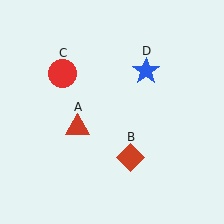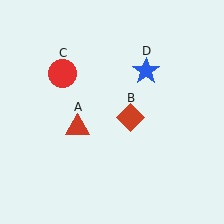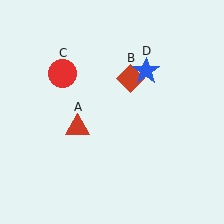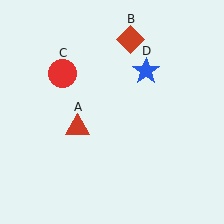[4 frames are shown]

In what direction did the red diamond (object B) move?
The red diamond (object B) moved up.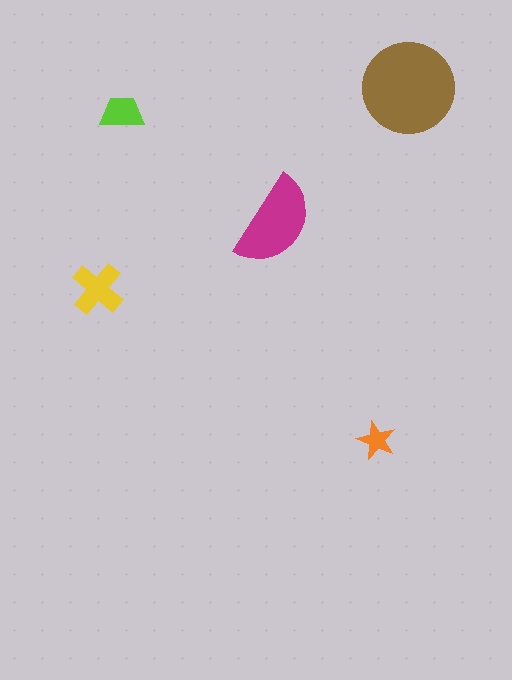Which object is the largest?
The brown circle.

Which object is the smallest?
The orange star.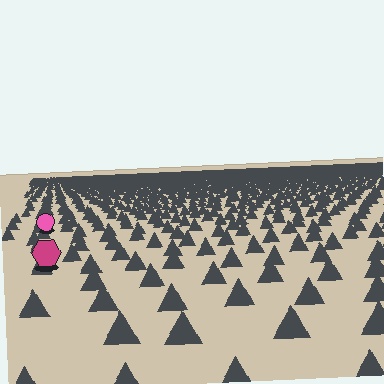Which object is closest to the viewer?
The magenta hexagon is closest. The texture marks near it are larger and more spread out.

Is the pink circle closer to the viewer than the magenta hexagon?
No. The magenta hexagon is closer — you can tell from the texture gradient: the ground texture is coarser near it.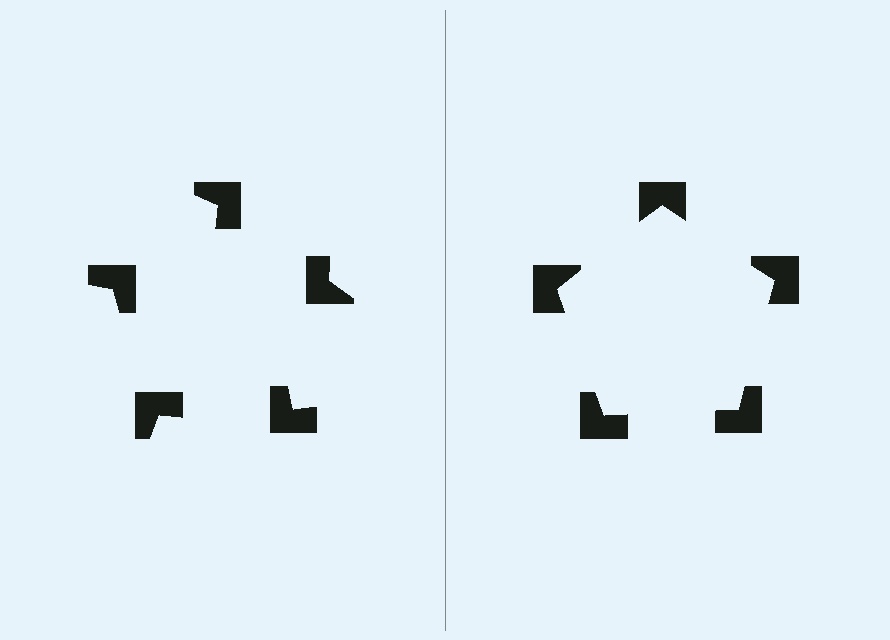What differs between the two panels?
The notched squares are positioned identically on both sides; only the wedge orientations differ. On the right they align to a pentagon; on the left they are misaligned.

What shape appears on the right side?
An illusory pentagon.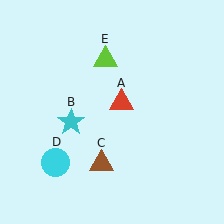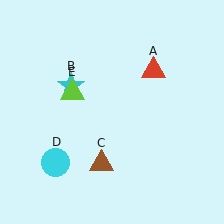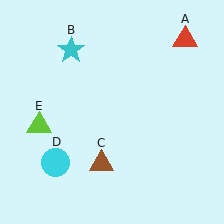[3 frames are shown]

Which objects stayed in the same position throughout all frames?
Brown triangle (object C) and cyan circle (object D) remained stationary.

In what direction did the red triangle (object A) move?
The red triangle (object A) moved up and to the right.